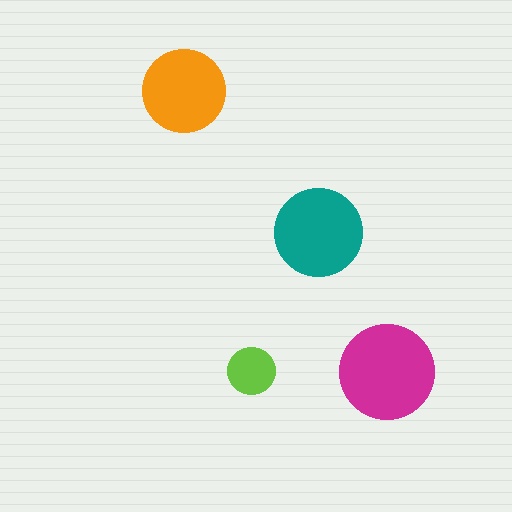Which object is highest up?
The orange circle is topmost.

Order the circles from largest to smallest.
the magenta one, the teal one, the orange one, the lime one.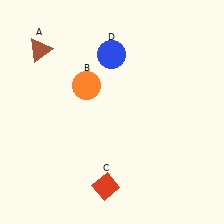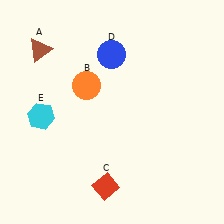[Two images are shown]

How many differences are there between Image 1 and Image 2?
There is 1 difference between the two images.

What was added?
A cyan hexagon (E) was added in Image 2.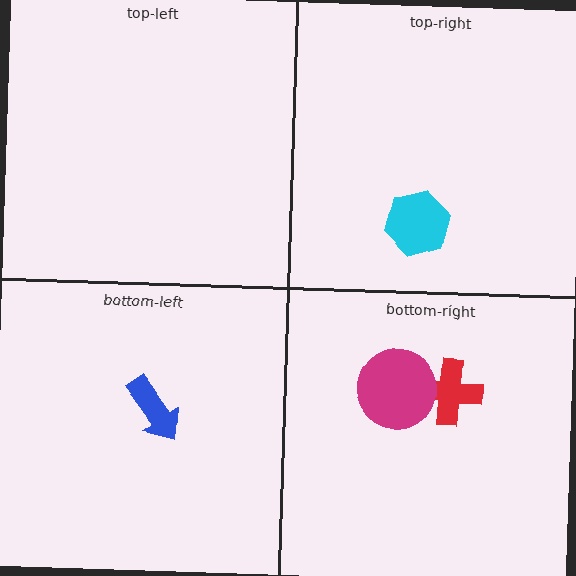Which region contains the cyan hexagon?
The top-right region.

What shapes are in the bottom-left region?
The blue arrow.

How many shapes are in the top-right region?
1.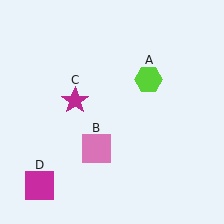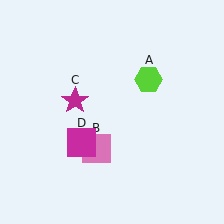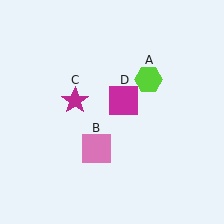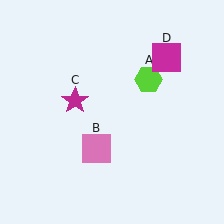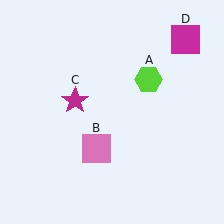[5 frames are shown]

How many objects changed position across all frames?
1 object changed position: magenta square (object D).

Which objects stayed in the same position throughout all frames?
Lime hexagon (object A) and pink square (object B) and magenta star (object C) remained stationary.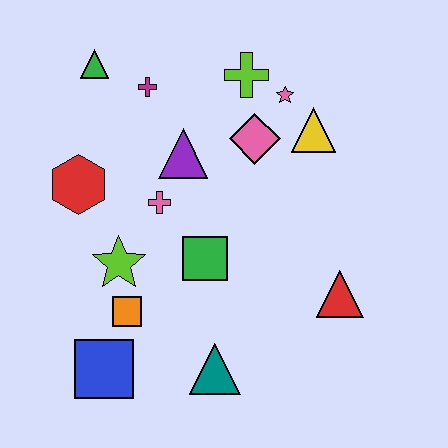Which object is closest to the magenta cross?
The green triangle is closest to the magenta cross.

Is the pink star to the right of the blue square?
Yes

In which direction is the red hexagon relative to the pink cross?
The red hexagon is to the left of the pink cross.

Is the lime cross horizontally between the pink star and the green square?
Yes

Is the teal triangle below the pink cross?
Yes